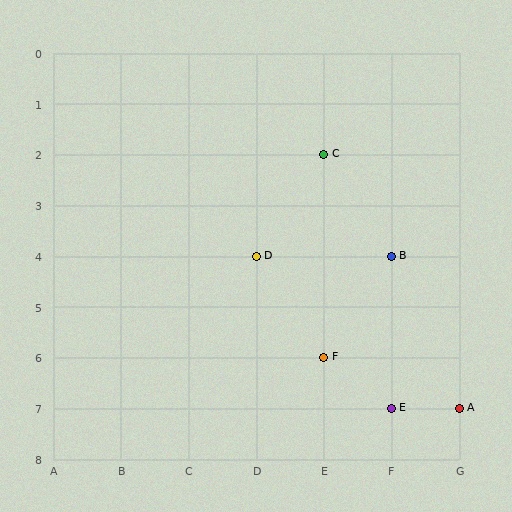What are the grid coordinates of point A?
Point A is at grid coordinates (G, 7).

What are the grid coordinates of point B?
Point B is at grid coordinates (F, 4).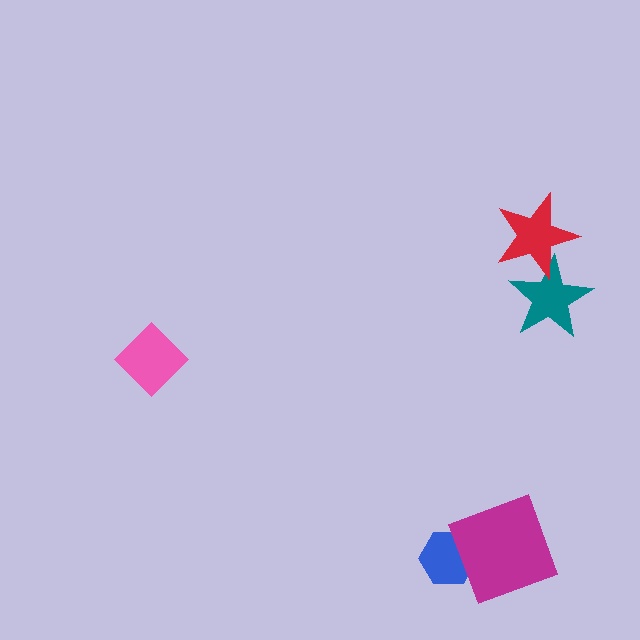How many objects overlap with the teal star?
1 object overlaps with the teal star.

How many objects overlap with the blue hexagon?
1 object overlaps with the blue hexagon.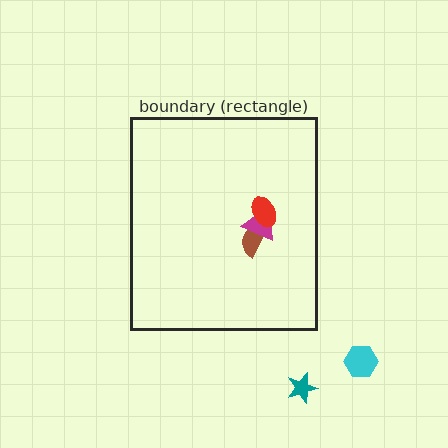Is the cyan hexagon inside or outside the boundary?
Outside.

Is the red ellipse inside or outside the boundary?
Inside.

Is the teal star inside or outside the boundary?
Outside.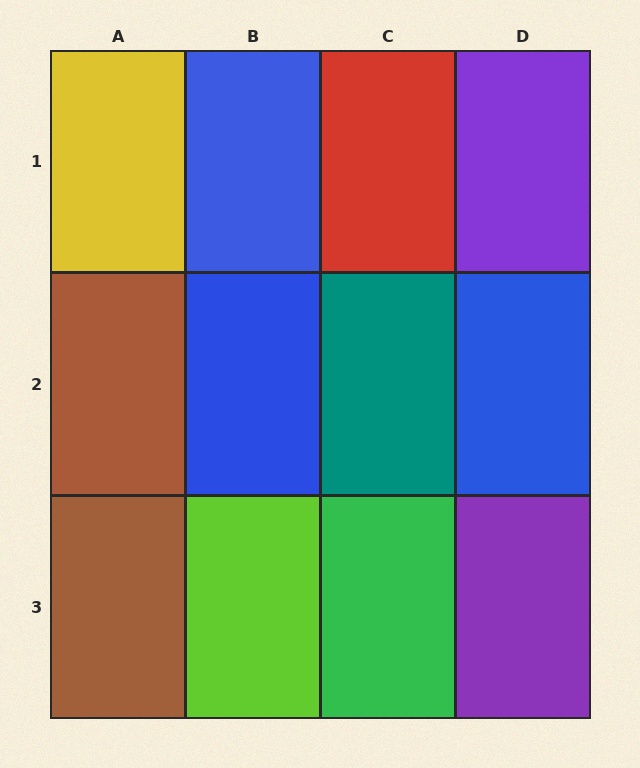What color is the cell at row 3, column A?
Brown.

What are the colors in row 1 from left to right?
Yellow, blue, red, purple.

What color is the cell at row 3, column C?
Green.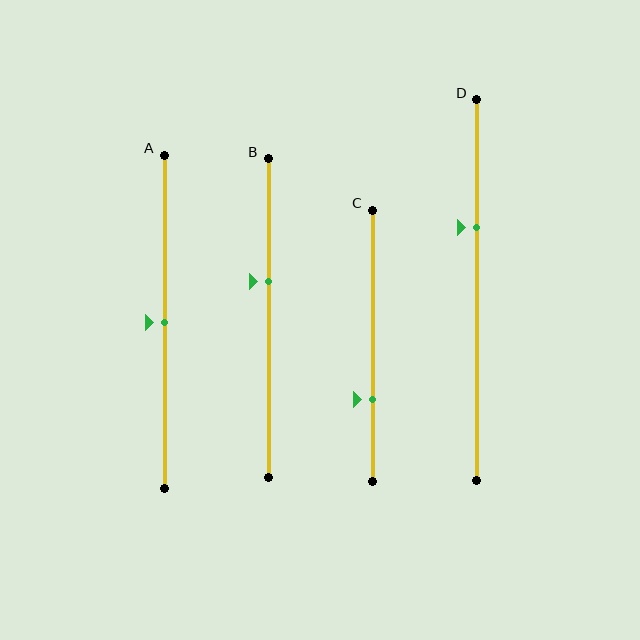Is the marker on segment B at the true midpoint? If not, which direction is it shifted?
No, the marker on segment B is shifted upward by about 11% of the segment length.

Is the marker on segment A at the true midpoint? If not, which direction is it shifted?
Yes, the marker on segment A is at the true midpoint.